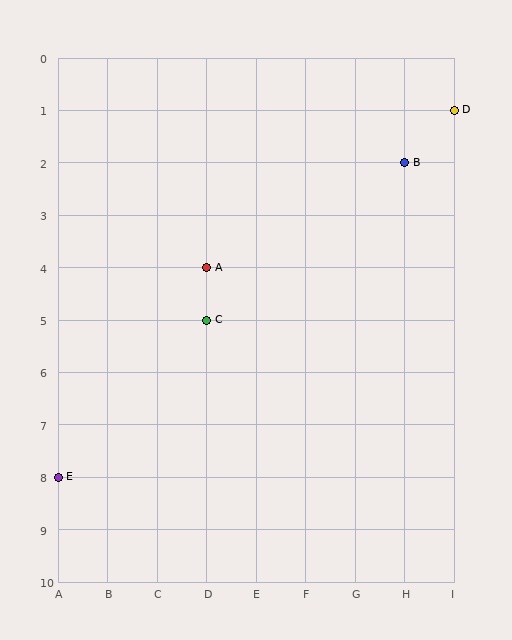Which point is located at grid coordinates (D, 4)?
Point A is at (D, 4).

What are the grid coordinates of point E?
Point E is at grid coordinates (A, 8).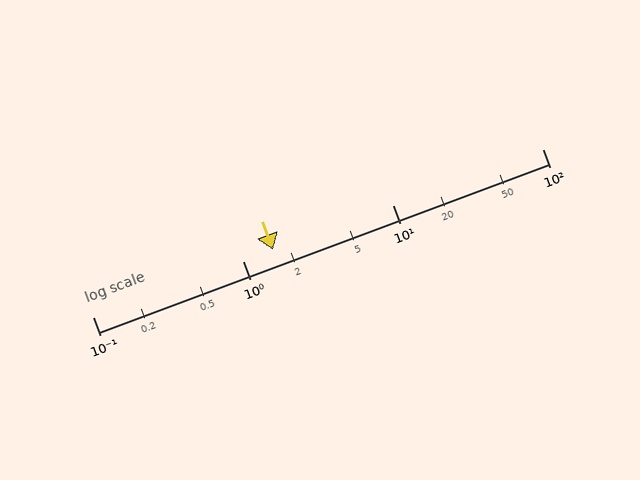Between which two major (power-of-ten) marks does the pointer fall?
The pointer is between 1 and 10.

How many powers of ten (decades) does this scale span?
The scale spans 3 decades, from 0.1 to 100.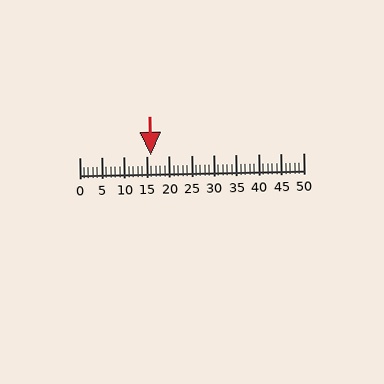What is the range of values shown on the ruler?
The ruler shows values from 0 to 50.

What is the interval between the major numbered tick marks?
The major tick marks are spaced 5 units apart.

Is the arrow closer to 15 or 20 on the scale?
The arrow is closer to 15.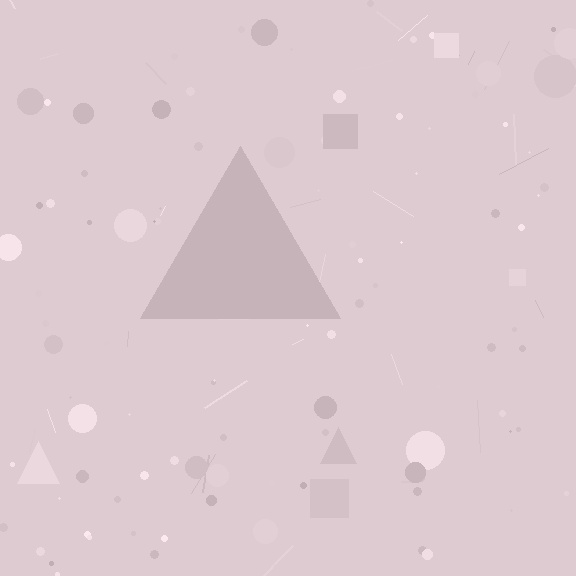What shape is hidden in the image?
A triangle is hidden in the image.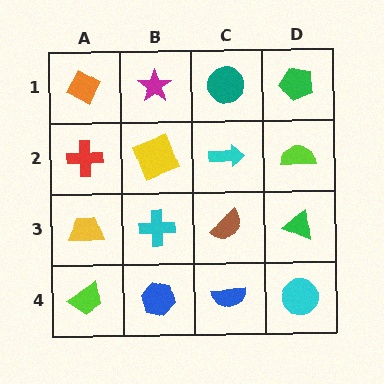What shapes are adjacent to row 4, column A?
A yellow trapezoid (row 3, column A), a blue hexagon (row 4, column B).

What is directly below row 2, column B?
A cyan cross.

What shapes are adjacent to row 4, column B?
A cyan cross (row 3, column B), a lime trapezoid (row 4, column A), a blue semicircle (row 4, column C).